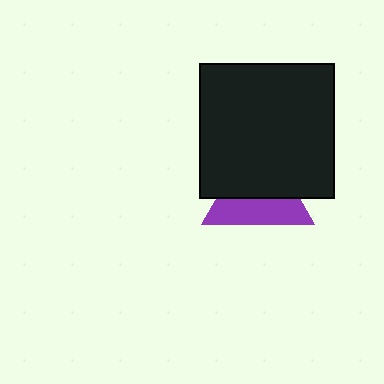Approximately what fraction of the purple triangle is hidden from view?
Roughly 55% of the purple triangle is hidden behind the black square.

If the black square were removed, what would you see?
You would see the complete purple triangle.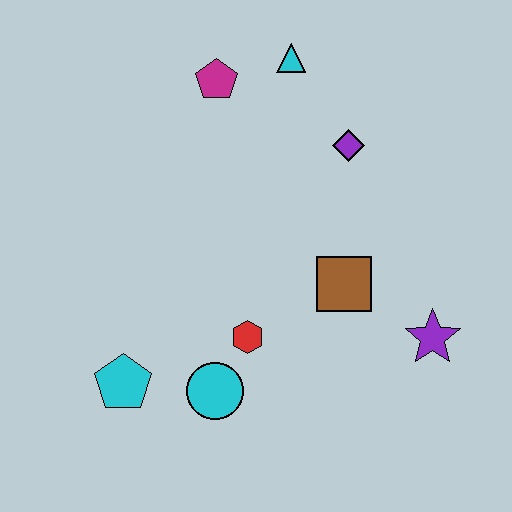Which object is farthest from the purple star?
The magenta pentagon is farthest from the purple star.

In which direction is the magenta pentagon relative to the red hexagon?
The magenta pentagon is above the red hexagon.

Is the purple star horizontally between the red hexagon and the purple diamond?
No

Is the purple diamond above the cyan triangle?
No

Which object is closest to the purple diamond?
The cyan triangle is closest to the purple diamond.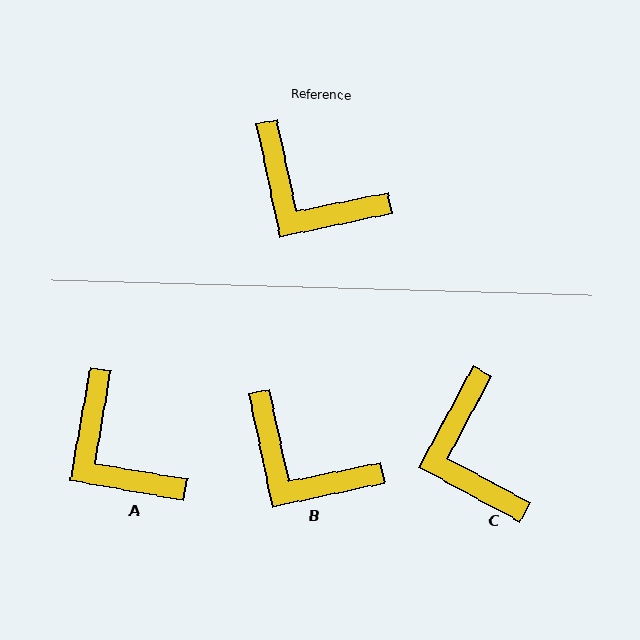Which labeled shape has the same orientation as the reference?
B.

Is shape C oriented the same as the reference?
No, it is off by about 40 degrees.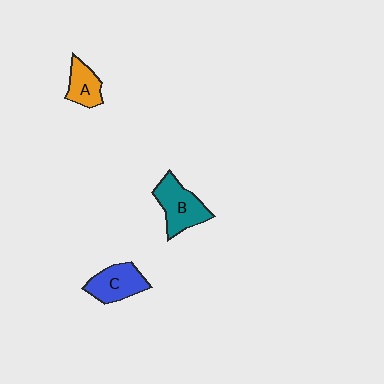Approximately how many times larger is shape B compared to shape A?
Approximately 1.6 times.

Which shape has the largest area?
Shape B (teal).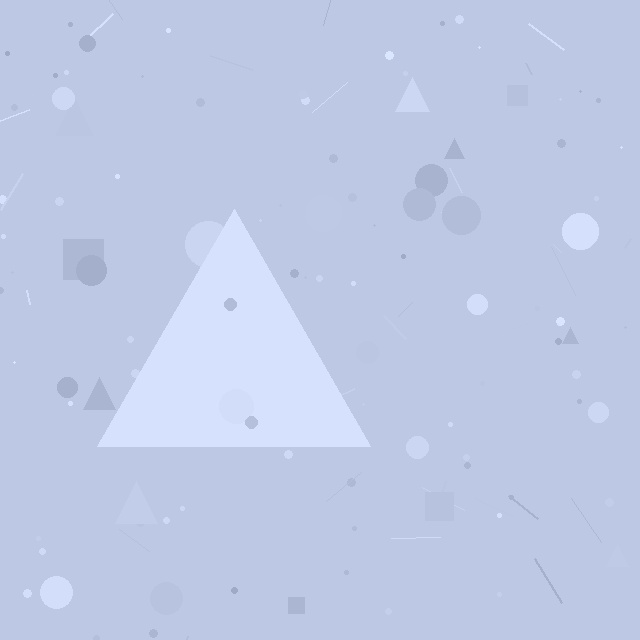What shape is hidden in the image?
A triangle is hidden in the image.